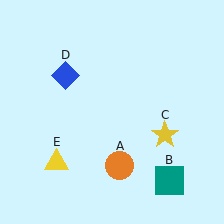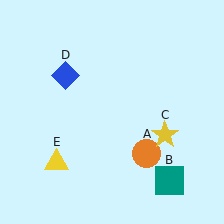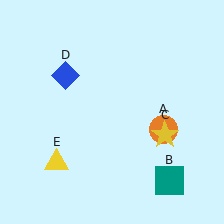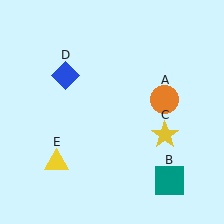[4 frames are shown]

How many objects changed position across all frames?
1 object changed position: orange circle (object A).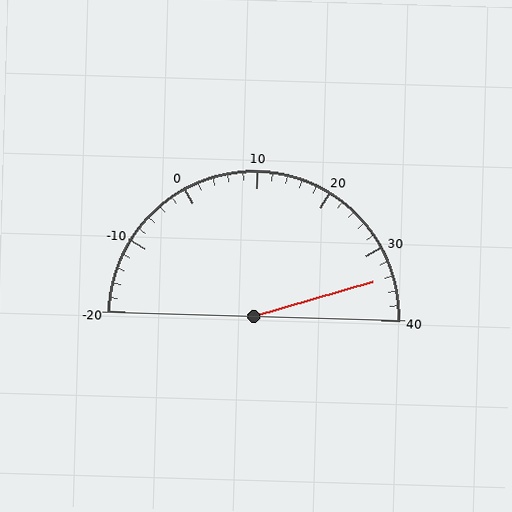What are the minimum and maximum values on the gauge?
The gauge ranges from -20 to 40.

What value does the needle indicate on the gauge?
The needle indicates approximately 34.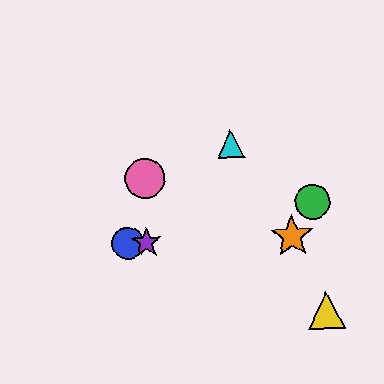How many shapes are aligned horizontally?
4 shapes (the red star, the blue circle, the purple star, the orange star) are aligned horizontally.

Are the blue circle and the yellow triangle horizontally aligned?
No, the blue circle is at y≈244 and the yellow triangle is at y≈311.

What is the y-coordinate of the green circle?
The green circle is at y≈202.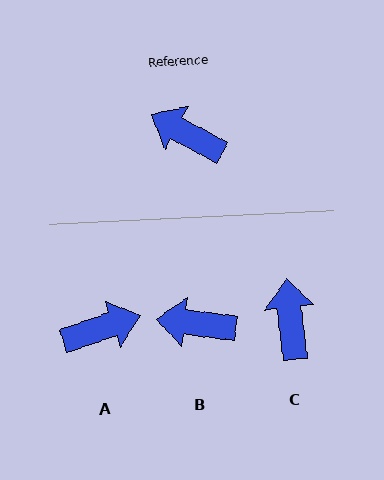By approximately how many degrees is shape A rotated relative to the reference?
Approximately 133 degrees clockwise.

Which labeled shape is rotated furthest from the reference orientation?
A, about 133 degrees away.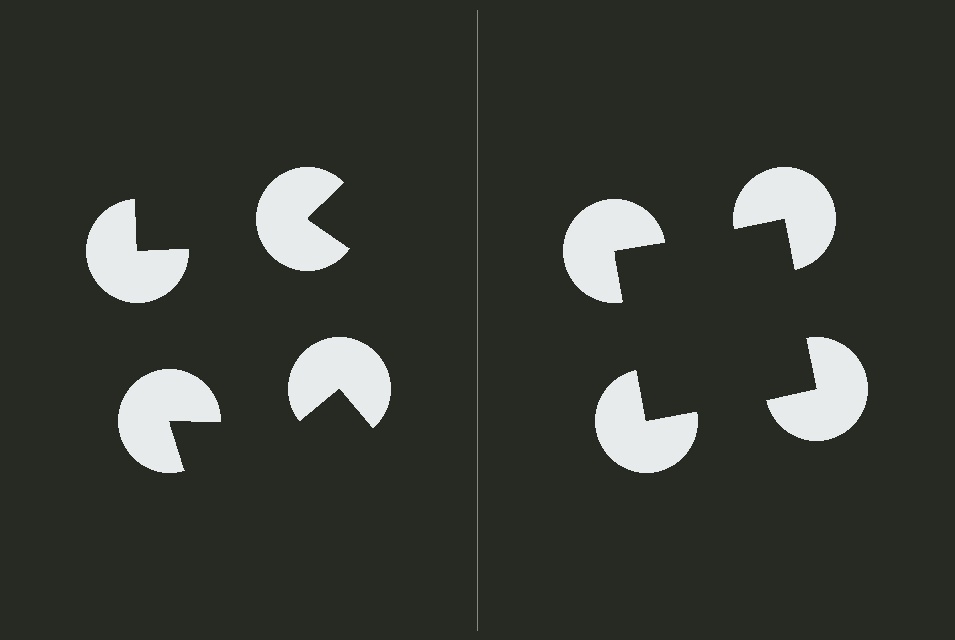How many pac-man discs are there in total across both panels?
8 — 4 on each side.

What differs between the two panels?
The pac-man discs are positioned identically on both sides; only the wedge orientations differ. On the right they align to a square; on the left they are misaligned.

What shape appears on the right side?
An illusory square.